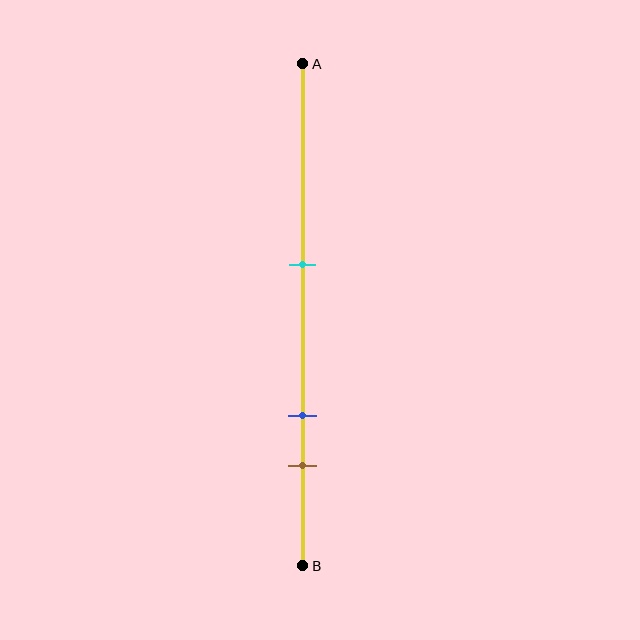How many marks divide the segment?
There are 3 marks dividing the segment.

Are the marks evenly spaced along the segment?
No, the marks are not evenly spaced.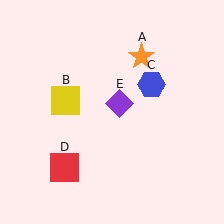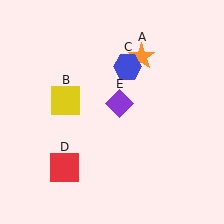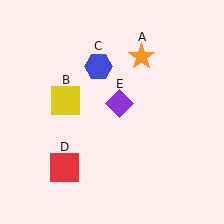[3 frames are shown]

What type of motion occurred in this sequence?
The blue hexagon (object C) rotated counterclockwise around the center of the scene.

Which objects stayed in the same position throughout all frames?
Orange star (object A) and yellow square (object B) and red square (object D) and purple diamond (object E) remained stationary.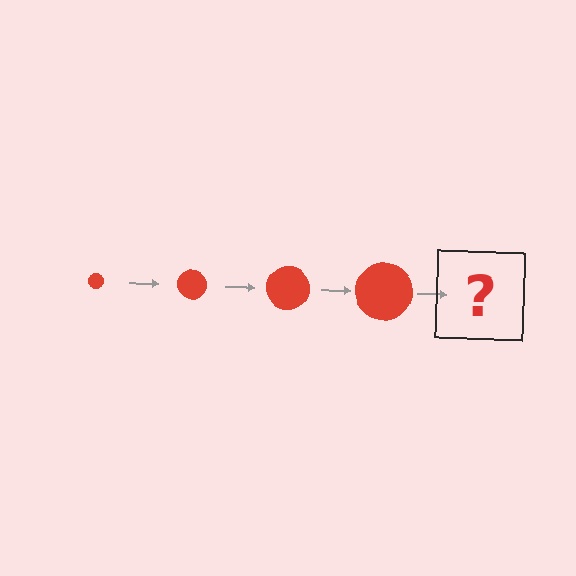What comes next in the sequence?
The next element should be a red circle, larger than the previous one.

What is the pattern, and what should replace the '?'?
The pattern is that the circle gets progressively larger each step. The '?' should be a red circle, larger than the previous one.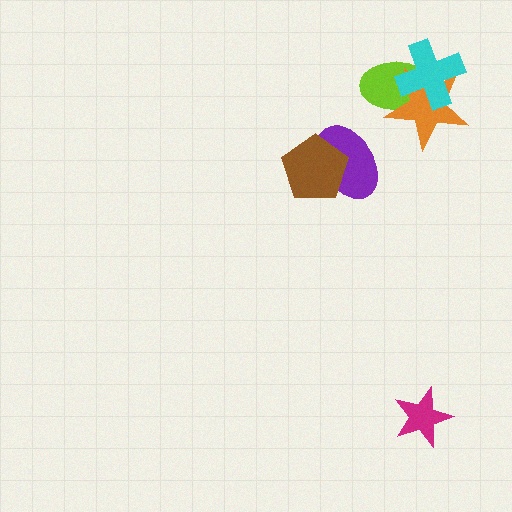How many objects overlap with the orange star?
2 objects overlap with the orange star.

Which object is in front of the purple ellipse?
The brown pentagon is in front of the purple ellipse.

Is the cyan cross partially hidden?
No, no other shape covers it.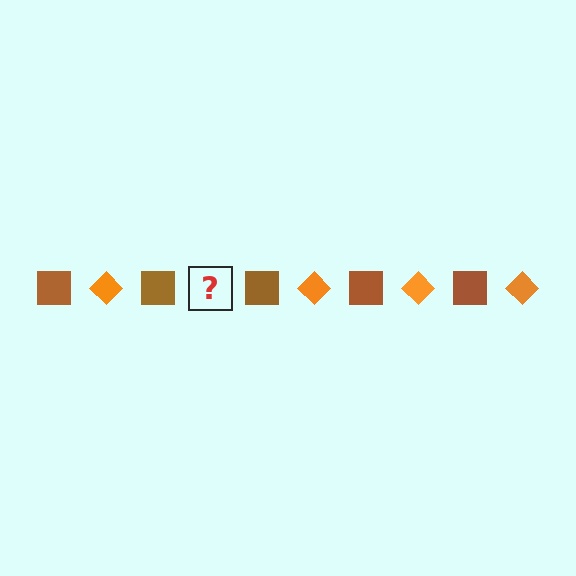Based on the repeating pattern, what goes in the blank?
The blank should be an orange diamond.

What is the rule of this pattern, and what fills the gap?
The rule is that the pattern alternates between brown square and orange diamond. The gap should be filled with an orange diamond.